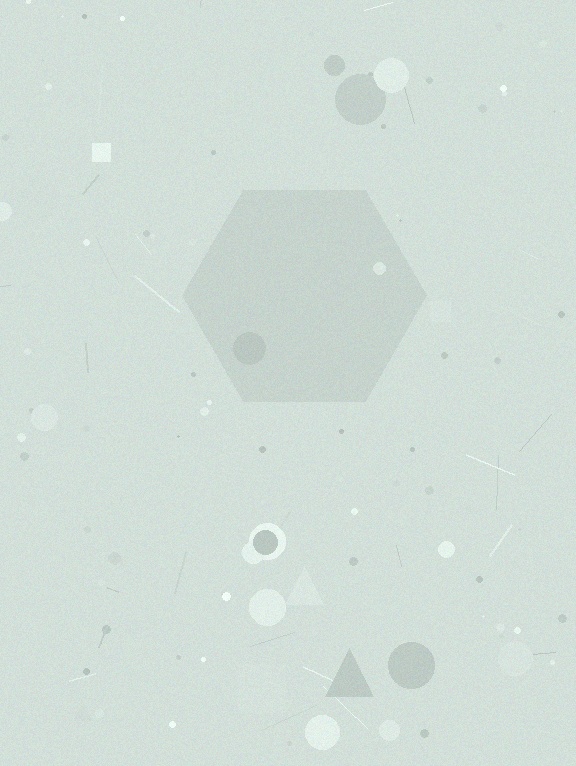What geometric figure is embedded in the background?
A hexagon is embedded in the background.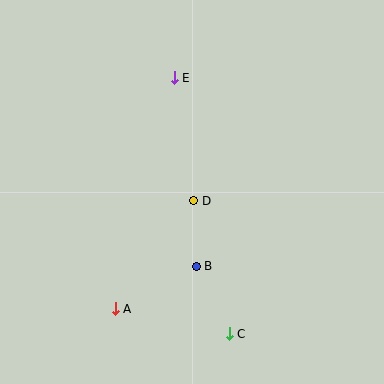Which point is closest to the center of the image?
Point D at (194, 201) is closest to the center.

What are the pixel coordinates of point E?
Point E is at (174, 78).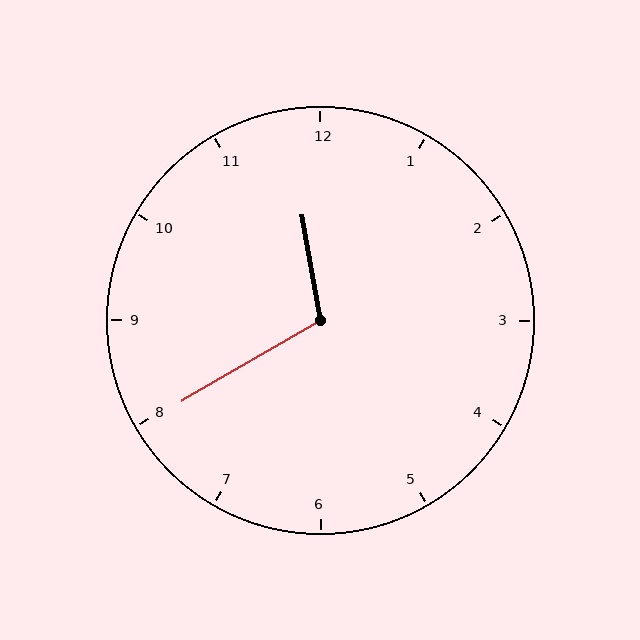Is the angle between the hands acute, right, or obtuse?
It is obtuse.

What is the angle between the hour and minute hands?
Approximately 110 degrees.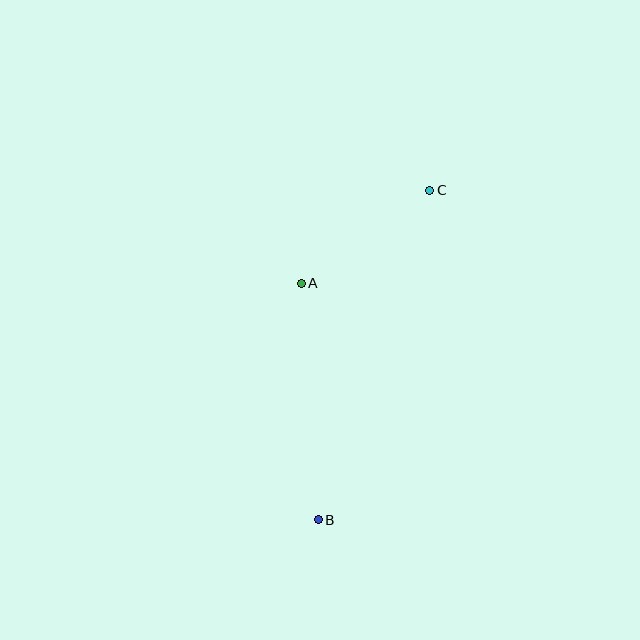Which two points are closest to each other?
Points A and C are closest to each other.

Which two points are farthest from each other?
Points B and C are farthest from each other.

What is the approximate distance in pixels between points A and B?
The distance between A and B is approximately 237 pixels.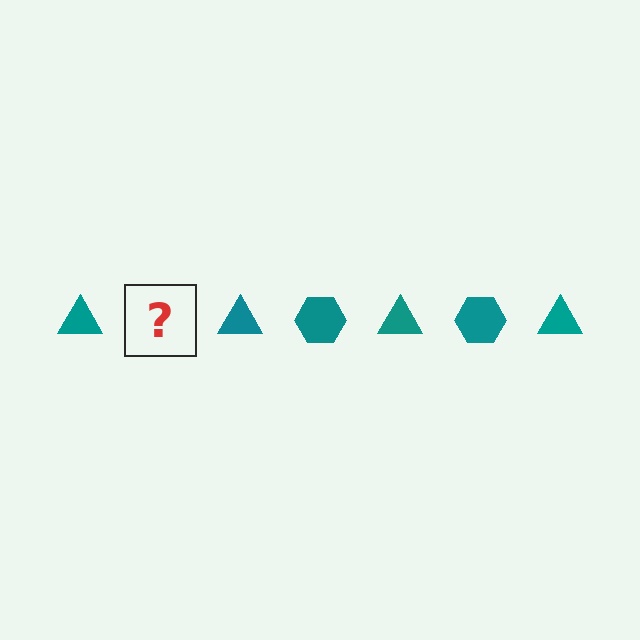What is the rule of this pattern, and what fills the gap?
The rule is that the pattern cycles through triangle, hexagon shapes in teal. The gap should be filled with a teal hexagon.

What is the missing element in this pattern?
The missing element is a teal hexagon.